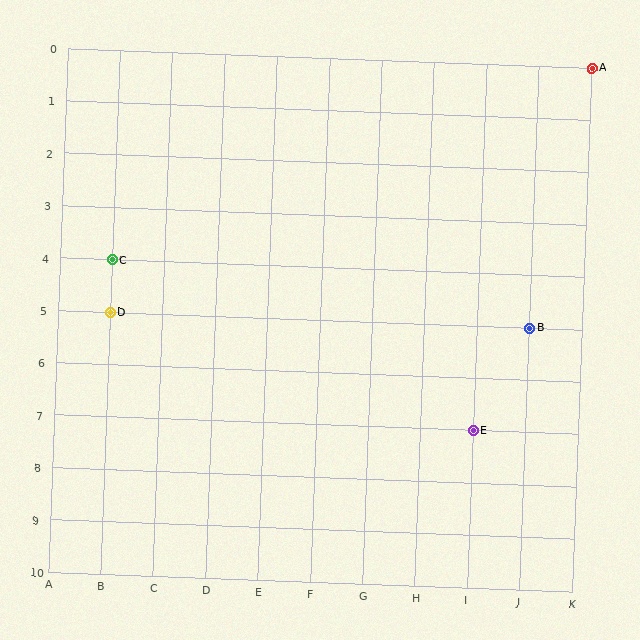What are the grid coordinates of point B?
Point B is at grid coordinates (J, 5).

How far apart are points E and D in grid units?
Points E and D are 7 columns and 2 rows apart (about 7.3 grid units diagonally).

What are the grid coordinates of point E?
Point E is at grid coordinates (I, 7).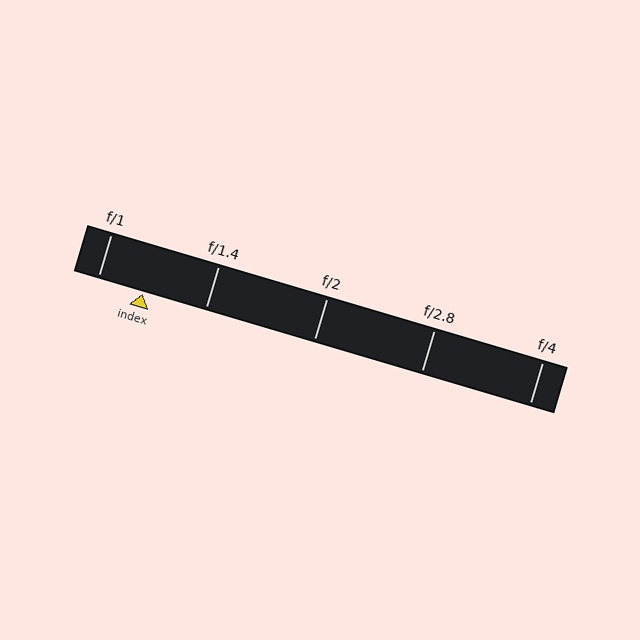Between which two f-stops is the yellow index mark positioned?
The index mark is between f/1 and f/1.4.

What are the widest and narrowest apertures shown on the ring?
The widest aperture shown is f/1 and the narrowest is f/4.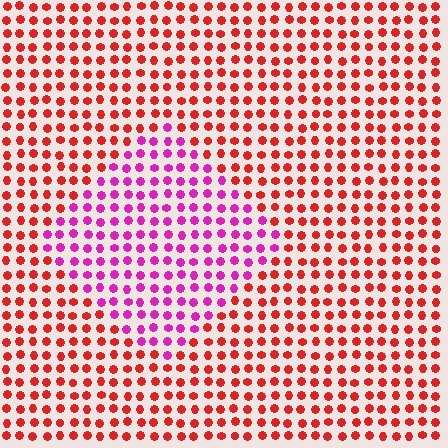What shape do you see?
I see a diamond.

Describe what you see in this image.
The image is filled with small red elements in a uniform arrangement. A diamond-shaped region is visible where the elements are tinted to a slightly different hue, forming a subtle color boundary.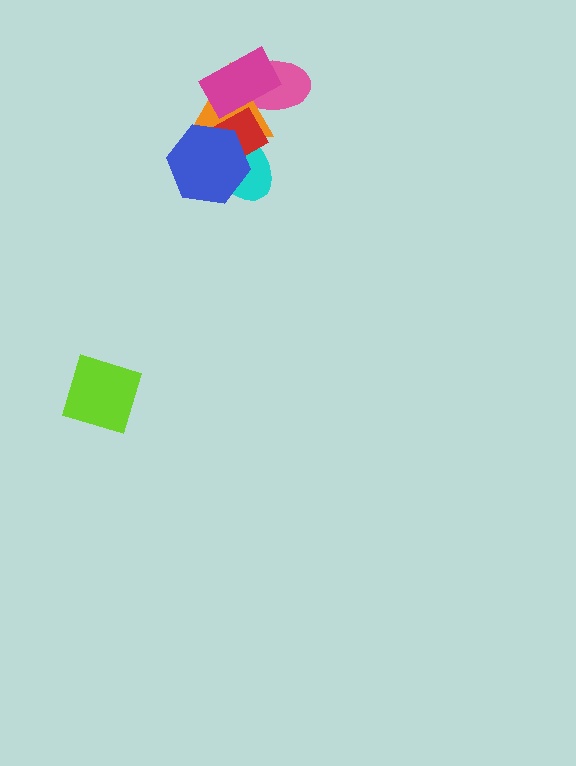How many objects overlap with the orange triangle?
5 objects overlap with the orange triangle.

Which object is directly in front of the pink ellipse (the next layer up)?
The orange triangle is directly in front of the pink ellipse.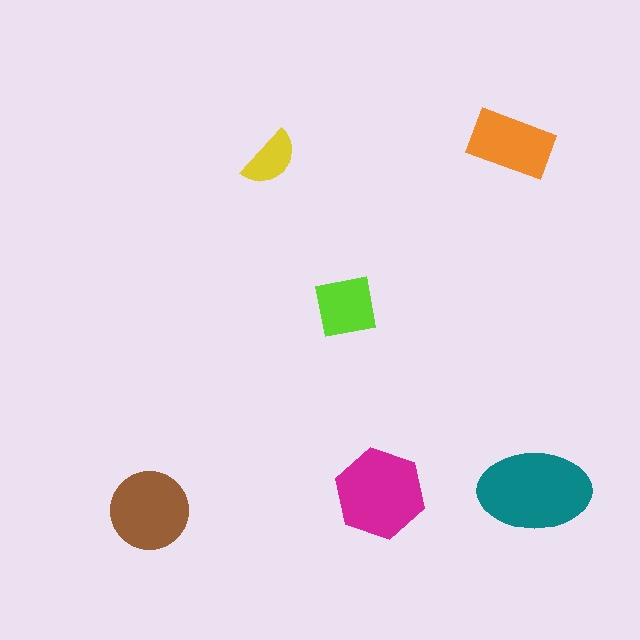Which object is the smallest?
The yellow semicircle.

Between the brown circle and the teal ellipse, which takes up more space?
The teal ellipse.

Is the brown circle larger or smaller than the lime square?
Larger.